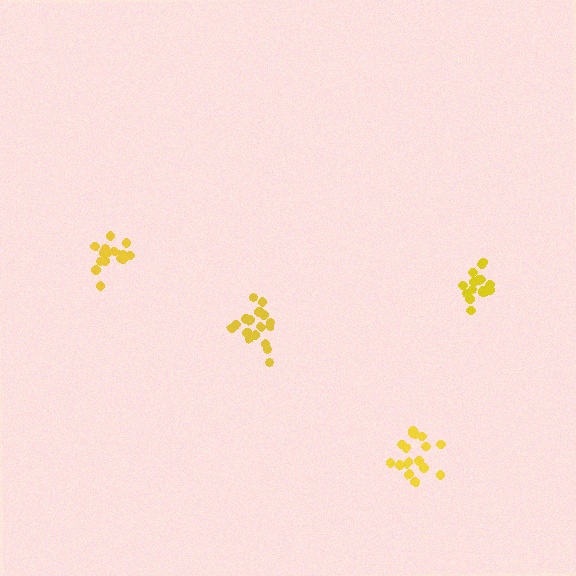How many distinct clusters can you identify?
There are 4 distinct clusters.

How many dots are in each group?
Group 1: 18 dots, Group 2: 17 dots, Group 3: 17 dots, Group 4: 16 dots (68 total).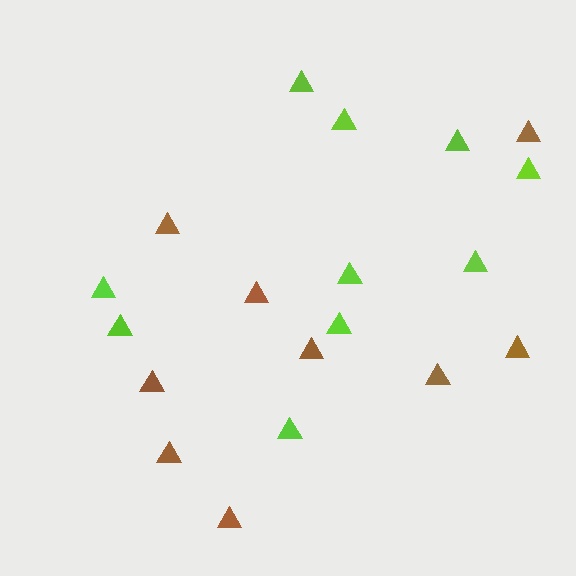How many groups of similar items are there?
There are 2 groups: one group of brown triangles (9) and one group of lime triangles (10).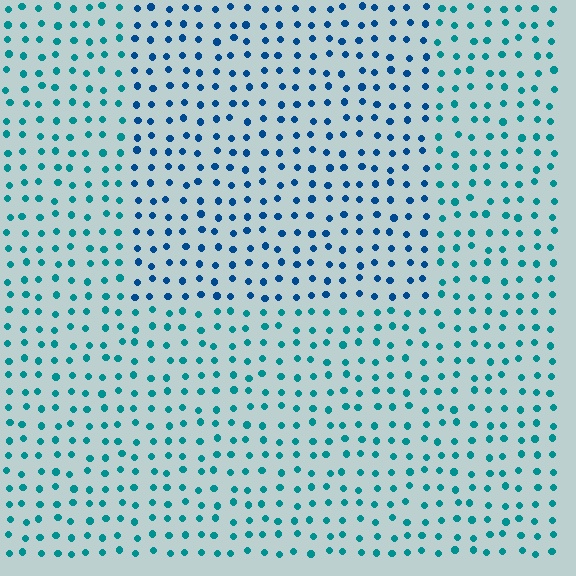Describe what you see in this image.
The image is filled with small teal elements in a uniform arrangement. A rectangle-shaped region is visible where the elements are tinted to a slightly different hue, forming a subtle color boundary.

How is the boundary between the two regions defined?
The boundary is defined purely by a slight shift in hue (about 29 degrees). Spacing, size, and orientation are identical on both sides.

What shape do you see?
I see a rectangle.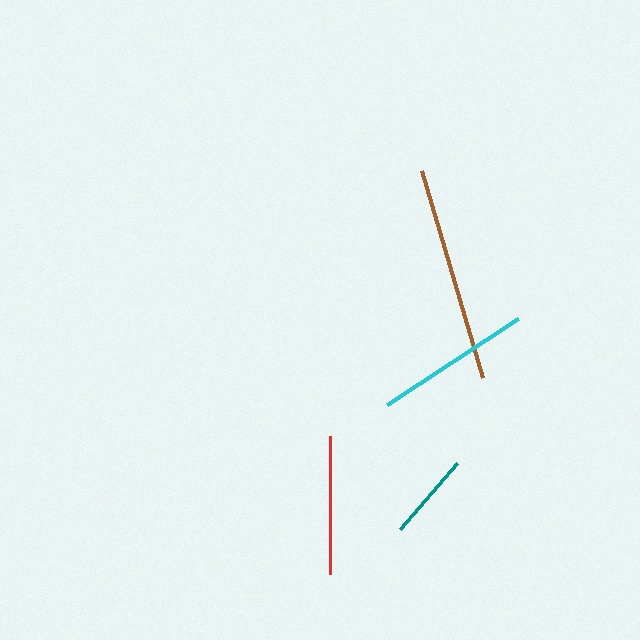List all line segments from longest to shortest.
From longest to shortest: brown, cyan, red, teal.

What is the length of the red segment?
The red segment is approximately 138 pixels long.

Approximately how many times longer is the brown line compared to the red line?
The brown line is approximately 1.6 times the length of the red line.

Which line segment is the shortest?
The teal line is the shortest at approximately 88 pixels.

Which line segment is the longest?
The brown line is the longest at approximately 216 pixels.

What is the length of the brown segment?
The brown segment is approximately 216 pixels long.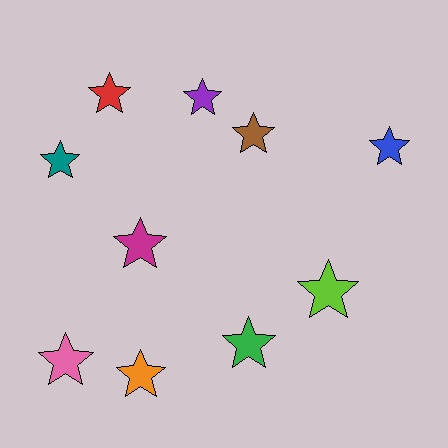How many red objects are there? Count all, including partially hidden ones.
There is 1 red object.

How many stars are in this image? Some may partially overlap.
There are 10 stars.